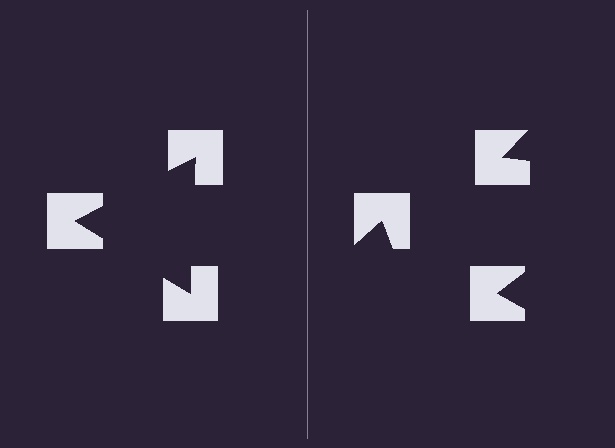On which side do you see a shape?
An illusory triangle appears on the left side. On the right side the wedge cuts are rotated, so no coherent shape forms.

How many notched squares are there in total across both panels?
6 — 3 on each side.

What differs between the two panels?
The notched squares are positioned identically on both sides; only the wedge orientations differ. On the left they align to a triangle; on the right they are misaligned.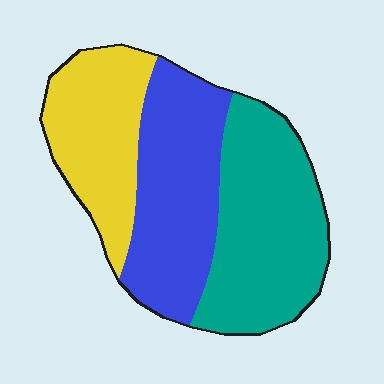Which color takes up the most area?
Teal, at roughly 40%.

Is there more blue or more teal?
Teal.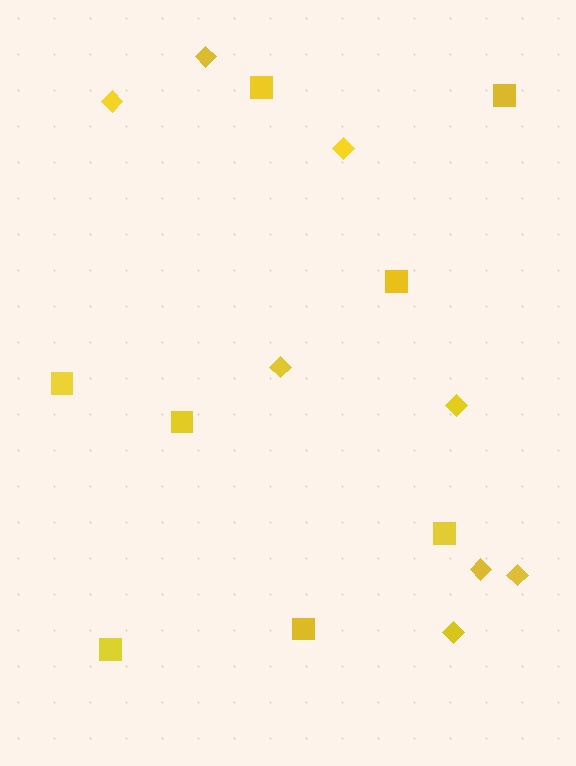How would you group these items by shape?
There are 2 groups: one group of squares (8) and one group of diamonds (8).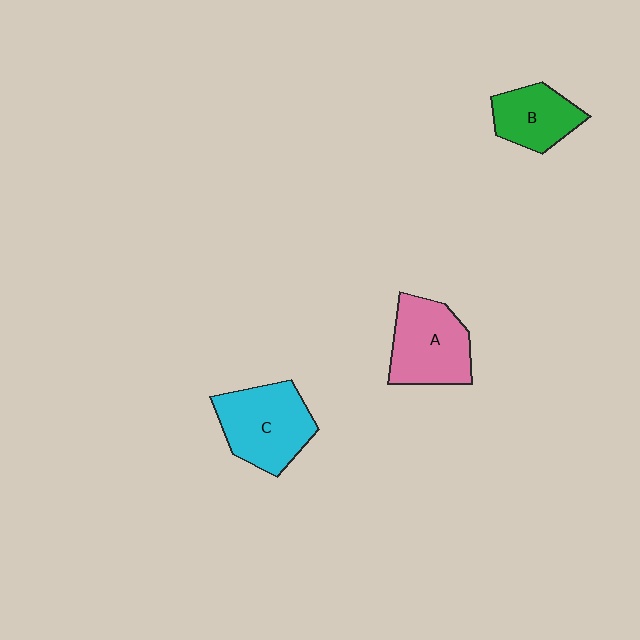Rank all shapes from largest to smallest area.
From largest to smallest: C (cyan), A (pink), B (green).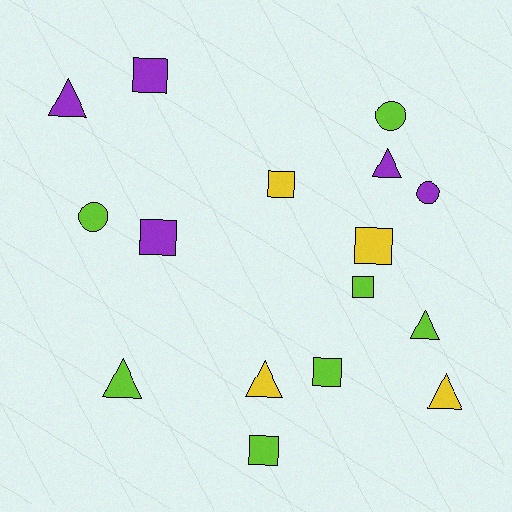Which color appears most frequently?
Lime, with 7 objects.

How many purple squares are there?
There are 2 purple squares.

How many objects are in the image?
There are 16 objects.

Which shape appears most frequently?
Square, with 7 objects.